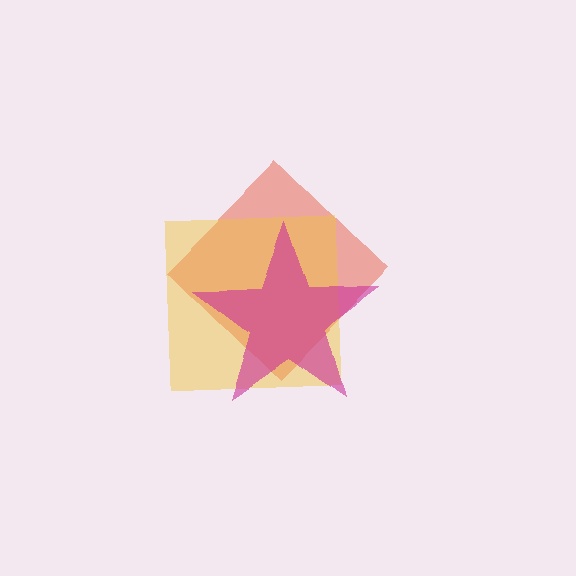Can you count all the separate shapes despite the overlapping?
Yes, there are 3 separate shapes.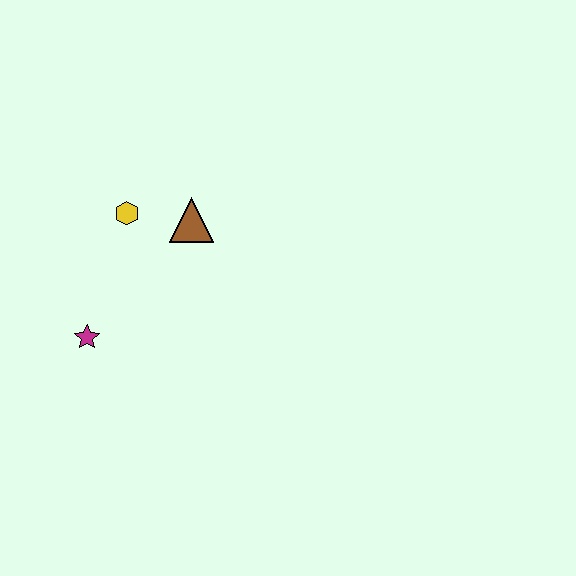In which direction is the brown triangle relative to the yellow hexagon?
The brown triangle is to the right of the yellow hexagon.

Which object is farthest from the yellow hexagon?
The magenta star is farthest from the yellow hexagon.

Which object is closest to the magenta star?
The yellow hexagon is closest to the magenta star.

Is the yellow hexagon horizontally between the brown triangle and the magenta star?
Yes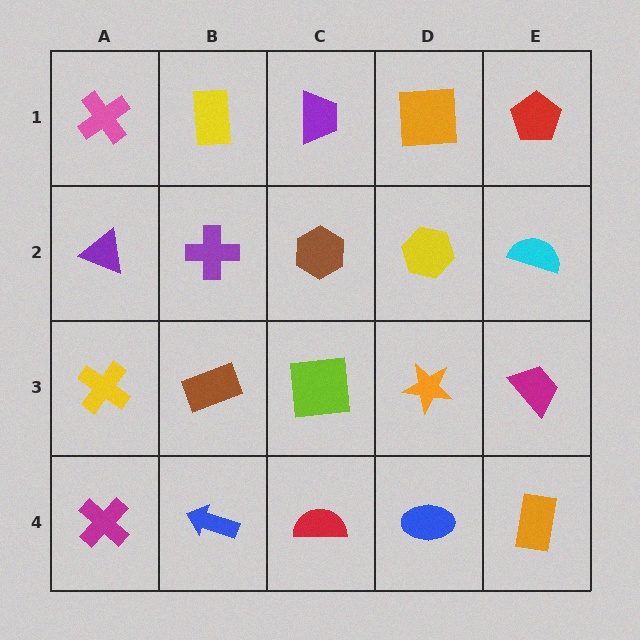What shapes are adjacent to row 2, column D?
An orange square (row 1, column D), an orange star (row 3, column D), a brown hexagon (row 2, column C), a cyan semicircle (row 2, column E).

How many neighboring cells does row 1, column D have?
3.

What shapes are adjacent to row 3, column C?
A brown hexagon (row 2, column C), a red semicircle (row 4, column C), a brown rectangle (row 3, column B), an orange star (row 3, column D).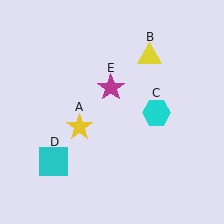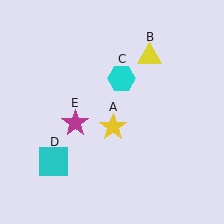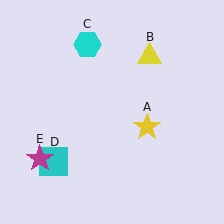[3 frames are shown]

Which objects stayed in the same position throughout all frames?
Yellow triangle (object B) and cyan square (object D) remained stationary.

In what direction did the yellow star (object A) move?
The yellow star (object A) moved right.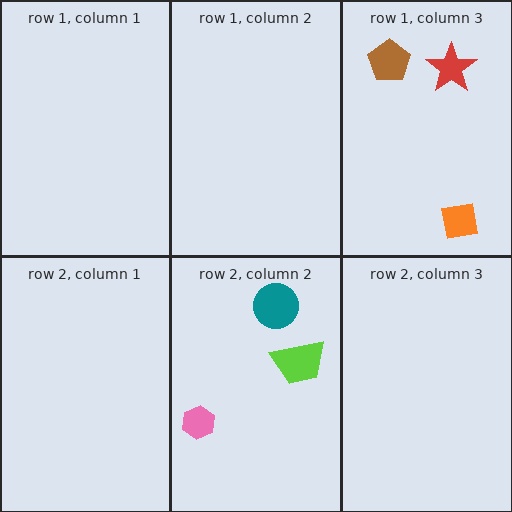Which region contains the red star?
The row 1, column 3 region.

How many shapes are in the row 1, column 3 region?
3.